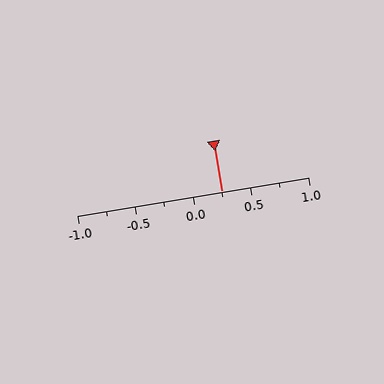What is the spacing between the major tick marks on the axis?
The major ticks are spaced 0.5 apart.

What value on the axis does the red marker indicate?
The marker indicates approximately 0.25.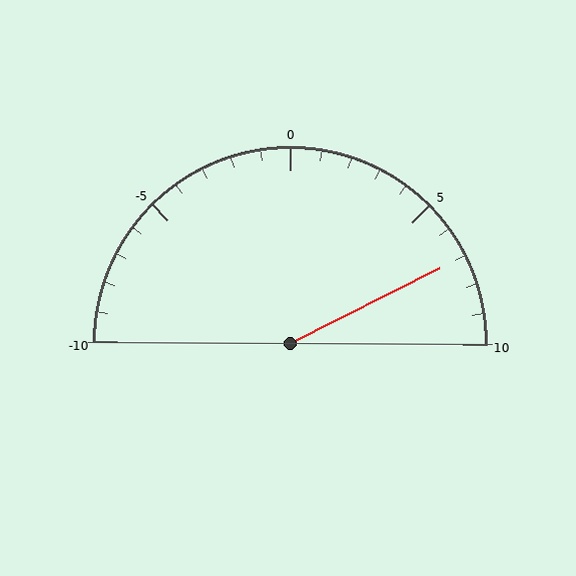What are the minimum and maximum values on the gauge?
The gauge ranges from -10 to 10.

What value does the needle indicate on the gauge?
The needle indicates approximately 7.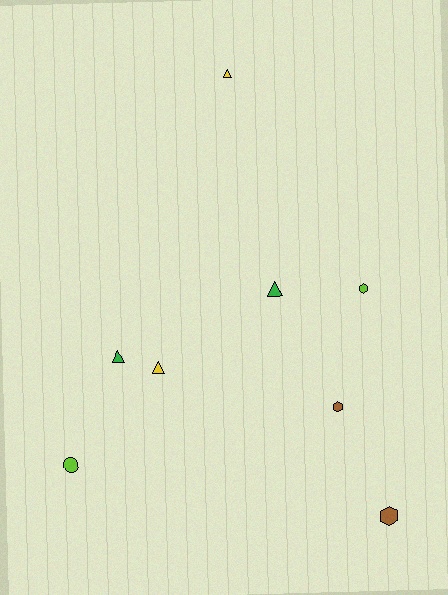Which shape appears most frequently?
Triangle, with 4 objects.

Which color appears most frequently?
Yellow, with 2 objects.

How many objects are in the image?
There are 8 objects.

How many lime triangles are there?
There are no lime triangles.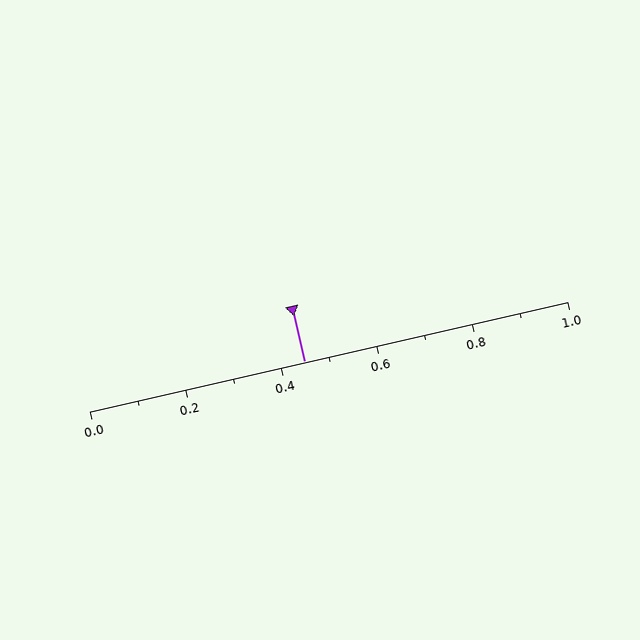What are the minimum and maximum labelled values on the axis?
The axis runs from 0.0 to 1.0.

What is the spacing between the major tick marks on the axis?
The major ticks are spaced 0.2 apart.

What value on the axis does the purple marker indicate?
The marker indicates approximately 0.45.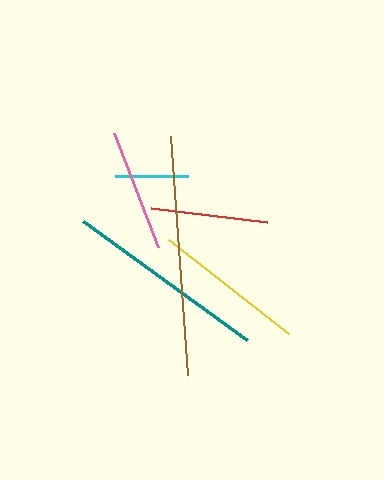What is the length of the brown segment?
The brown segment is approximately 240 pixels long.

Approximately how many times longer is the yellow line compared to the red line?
The yellow line is approximately 1.3 times the length of the red line.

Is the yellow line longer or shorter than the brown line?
The brown line is longer than the yellow line.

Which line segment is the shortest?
The cyan line is the shortest at approximately 73 pixels.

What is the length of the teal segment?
The teal segment is approximately 203 pixels long.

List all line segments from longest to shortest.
From longest to shortest: brown, teal, yellow, pink, red, cyan.